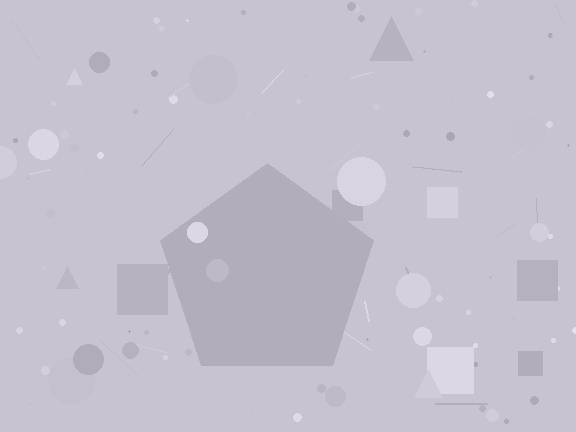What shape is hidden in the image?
A pentagon is hidden in the image.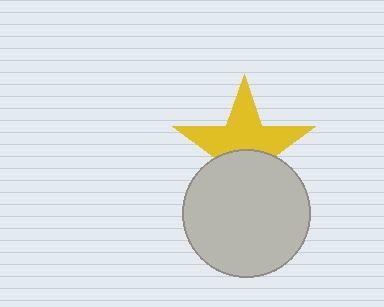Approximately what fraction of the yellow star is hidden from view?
Roughly 43% of the yellow star is hidden behind the light gray circle.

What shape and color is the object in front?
The object in front is a light gray circle.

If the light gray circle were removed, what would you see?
You would see the complete yellow star.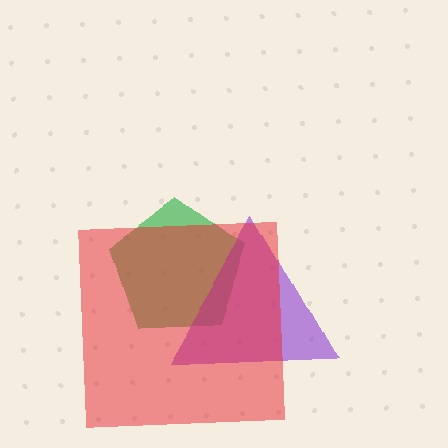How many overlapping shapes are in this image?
There are 3 overlapping shapes in the image.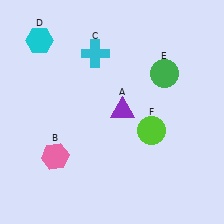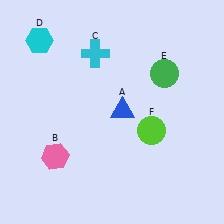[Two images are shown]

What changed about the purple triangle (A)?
In Image 1, A is purple. In Image 2, it changed to blue.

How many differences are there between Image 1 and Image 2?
There is 1 difference between the two images.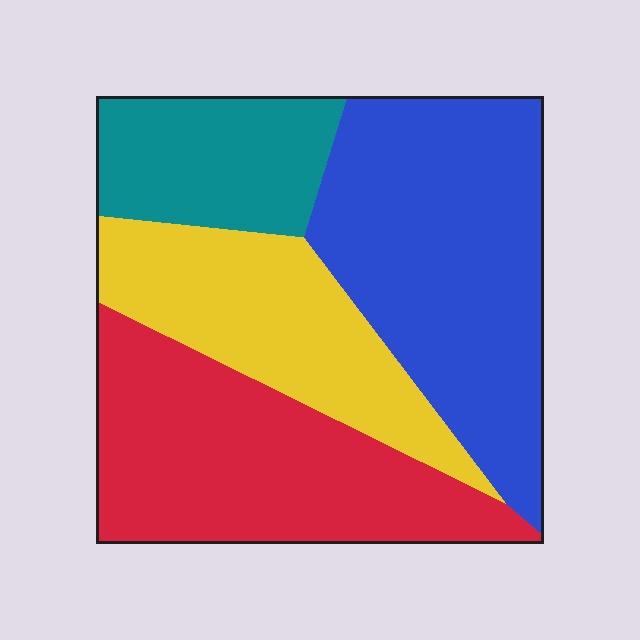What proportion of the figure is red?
Red takes up about one third (1/3) of the figure.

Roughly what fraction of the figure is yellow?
Yellow covers around 20% of the figure.